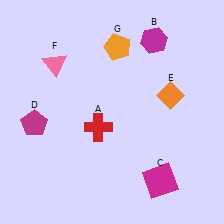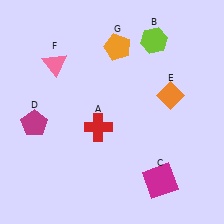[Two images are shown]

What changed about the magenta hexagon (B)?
In Image 1, B is magenta. In Image 2, it changed to lime.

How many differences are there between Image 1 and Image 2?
There is 1 difference between the two images.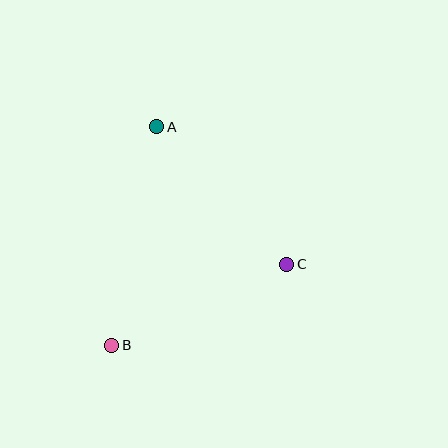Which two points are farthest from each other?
Points A and B are farthest from each other.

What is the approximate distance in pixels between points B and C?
The distance between B and C is approximately 193 pixels.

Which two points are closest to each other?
Points A and C are closest to each other.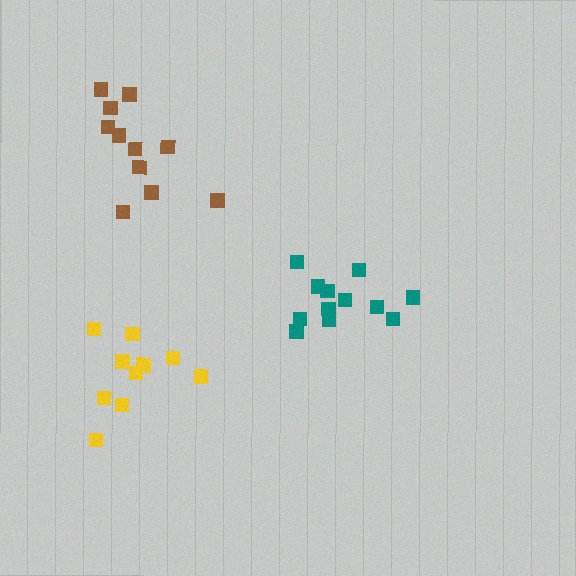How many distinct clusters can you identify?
There are 3 distinct clusters.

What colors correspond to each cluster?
The clusters are colored: teal, yellow, brown.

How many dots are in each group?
Group 1: 12 dots, Group 2: 10 dots, Group 3: 11 dots (33 total).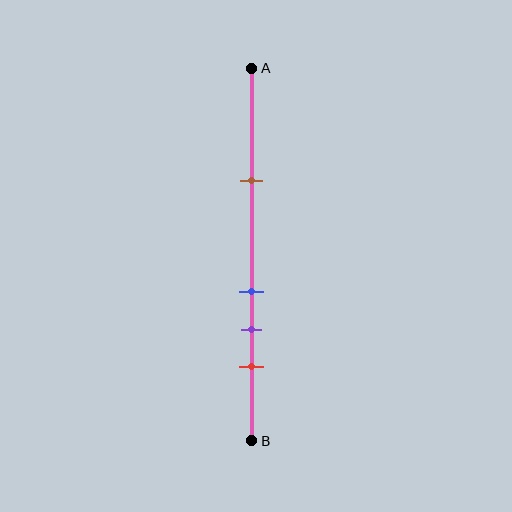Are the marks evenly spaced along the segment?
No, the marks are not evenly spaced.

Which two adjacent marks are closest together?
The blue and purple marks are the closest adjacent pair.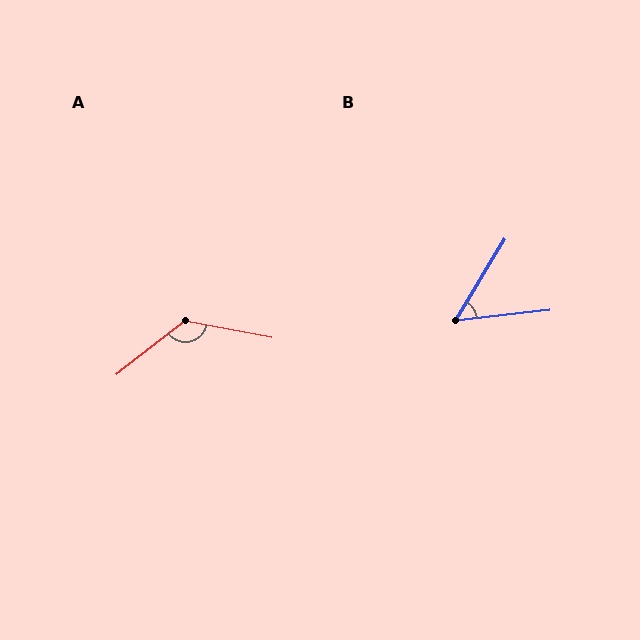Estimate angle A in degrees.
Approximately 131 degrees.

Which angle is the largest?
A, at approximately 131 degrees.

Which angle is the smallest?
B, at approximately 53 degrees.